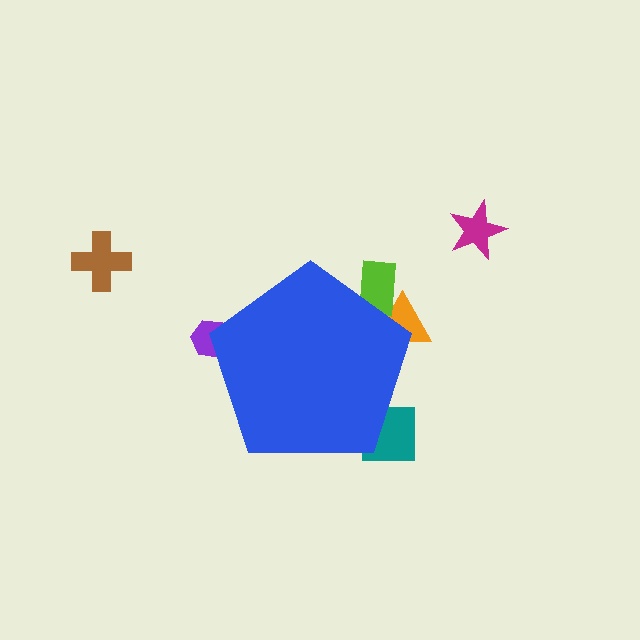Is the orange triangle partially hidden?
Yes, the orange triangle is partially hidden behind the blue pentagon.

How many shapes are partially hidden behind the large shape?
4 shapes are partially hidden.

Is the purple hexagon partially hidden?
Yes, the purple hexagon is partially hidden behind the blue pentagon.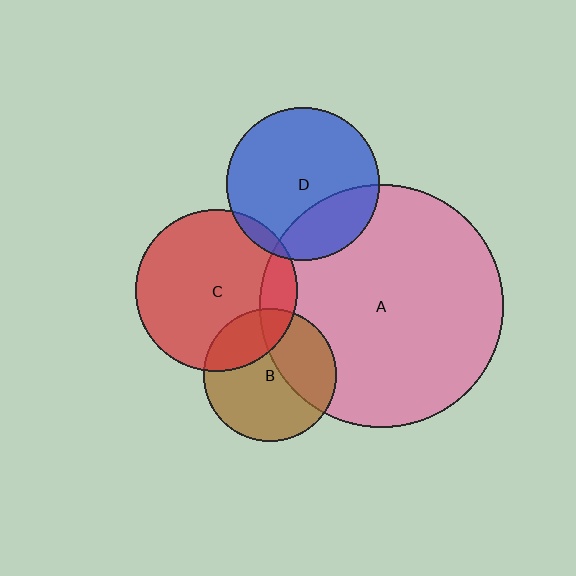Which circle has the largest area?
Circle A (pink).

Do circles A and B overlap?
Yes.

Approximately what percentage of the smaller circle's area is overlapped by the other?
Approximately 35%.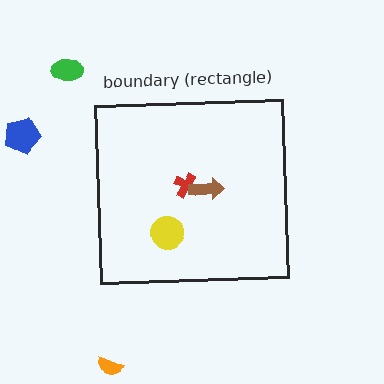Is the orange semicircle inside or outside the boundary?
Outside.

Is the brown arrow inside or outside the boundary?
Inside.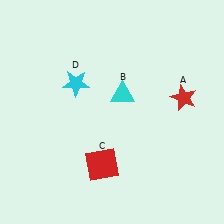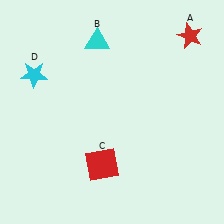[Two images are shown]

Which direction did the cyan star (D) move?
The cyan star (D) moved left.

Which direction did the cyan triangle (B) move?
The cyan triangle (B) moved up.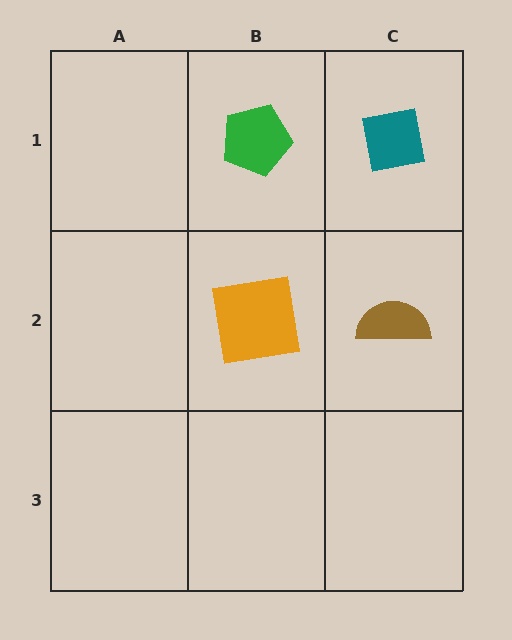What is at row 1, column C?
A teal square.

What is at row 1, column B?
A green pentagon.